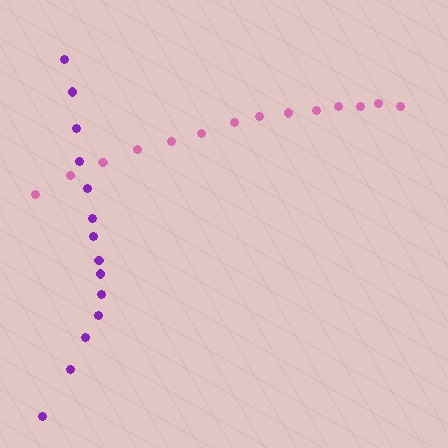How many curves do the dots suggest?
There are 2 distinct paths.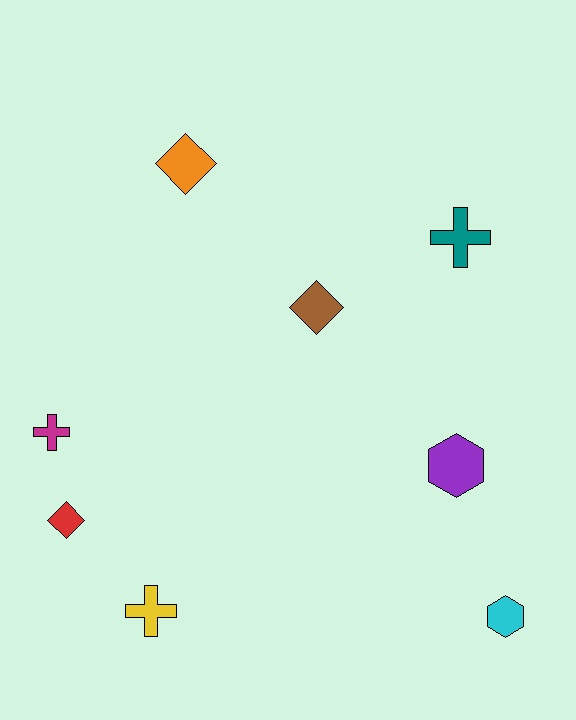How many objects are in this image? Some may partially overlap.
There are 8 objects.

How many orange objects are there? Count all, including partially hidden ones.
There is 1 orange object.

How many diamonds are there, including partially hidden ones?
There are 3 diamonds.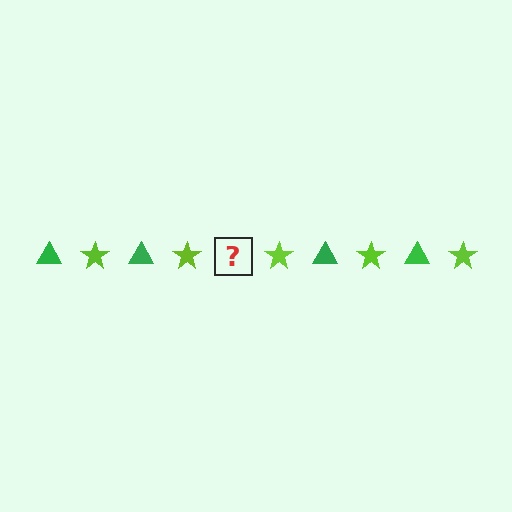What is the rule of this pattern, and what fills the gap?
The rule is that the pattern alternates between green triangle and lime star. The gap should be filled with a green triangle.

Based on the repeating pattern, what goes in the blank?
The blank should be a green triangle.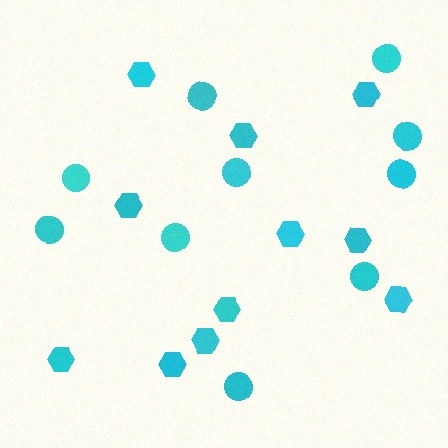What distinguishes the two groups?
There are 2 groups: one group of circles (10) and one group of hexagons (11).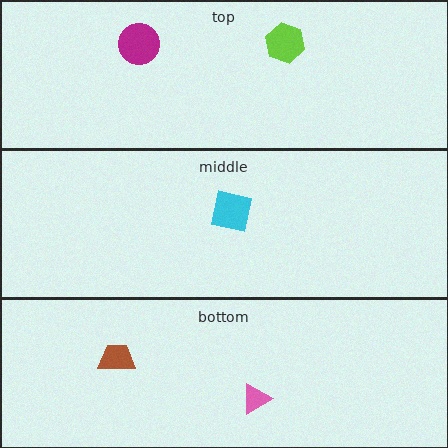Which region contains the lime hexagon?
The top region.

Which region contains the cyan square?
The middle region.